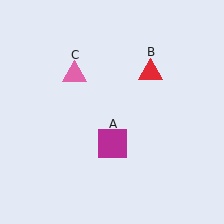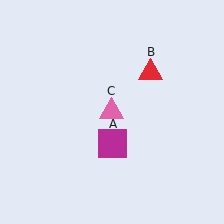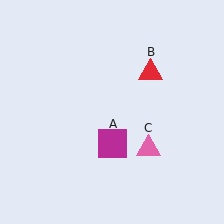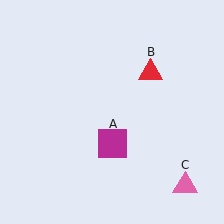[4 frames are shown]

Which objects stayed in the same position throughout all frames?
Magenta square (object A) and red triangle (object B) remained stationary.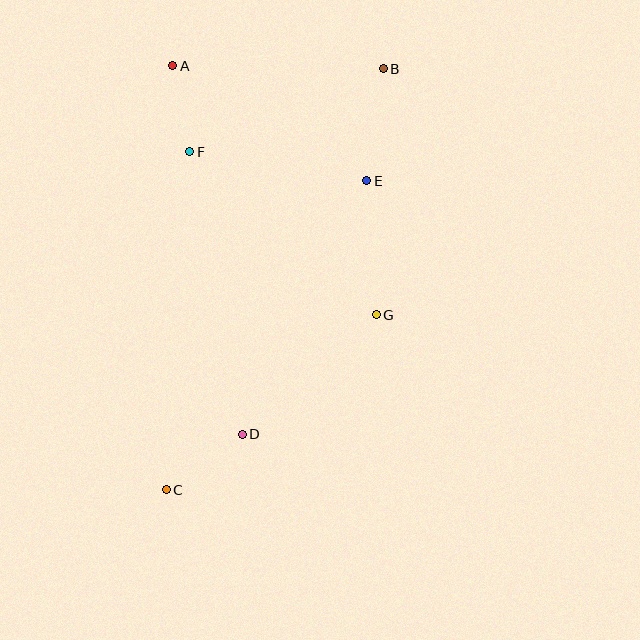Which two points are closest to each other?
Points A and F are closest to each other.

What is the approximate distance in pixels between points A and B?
The distance between A and B is approximately 210 pixels.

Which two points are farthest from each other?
Points B and C are farthest from each other.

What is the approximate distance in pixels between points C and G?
The distance between C and G is approximately 273 pixels.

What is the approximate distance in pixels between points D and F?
The distance between D and F is approximately 287 pixels.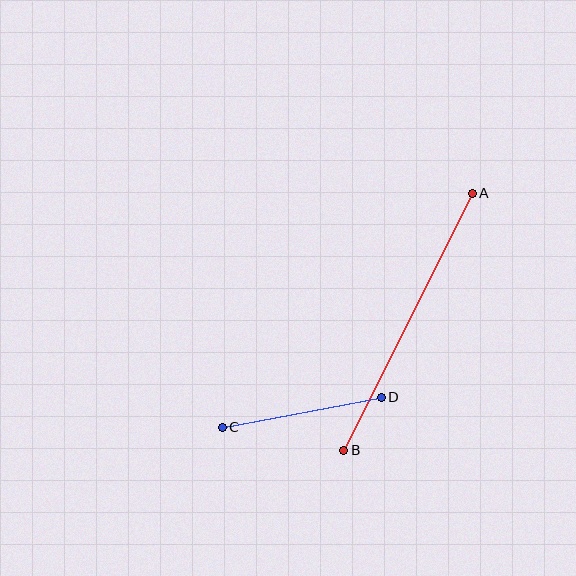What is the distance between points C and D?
The distance is approximately 162 pixels.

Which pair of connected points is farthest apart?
Points A and B are farthest apart.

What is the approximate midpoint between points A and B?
The midpoint is at approximately (408, 322) pixels.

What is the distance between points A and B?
The distance is approximately 287 pixels.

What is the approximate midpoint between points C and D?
The midpoint is at approximately (302, 412) pixels.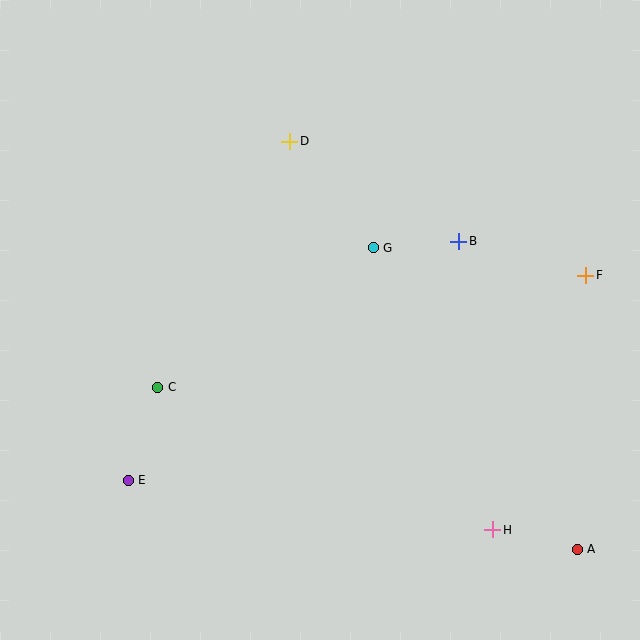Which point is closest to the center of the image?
Point G at (373, 248) is closest to the center.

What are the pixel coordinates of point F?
Point F is at (586, 275).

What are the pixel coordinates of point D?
Point D is at (290, 141).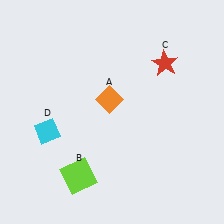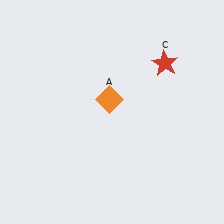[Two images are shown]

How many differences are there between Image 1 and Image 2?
There are 2 differences between the two images.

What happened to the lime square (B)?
The lime square (B) was removed in Image 2. It was in the bottom-left area of Image 1.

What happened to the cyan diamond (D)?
The cyan diamond (D) was removed in Image 2. It was in the bottom-left area of Image 1.